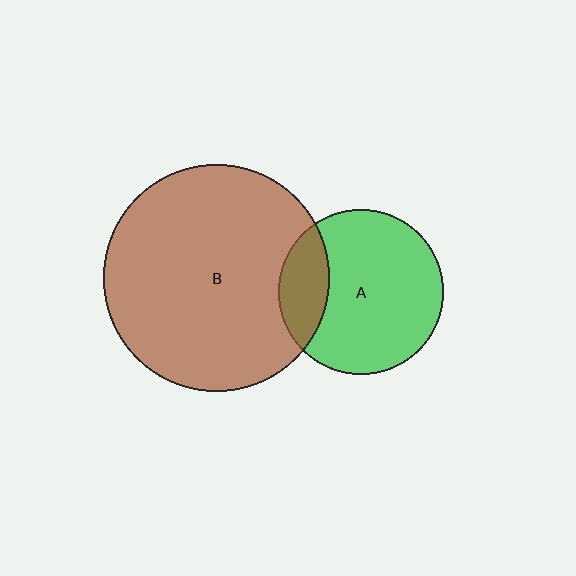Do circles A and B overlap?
Yes.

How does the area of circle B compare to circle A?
Approximately 1.9 times.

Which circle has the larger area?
Circle B (brown).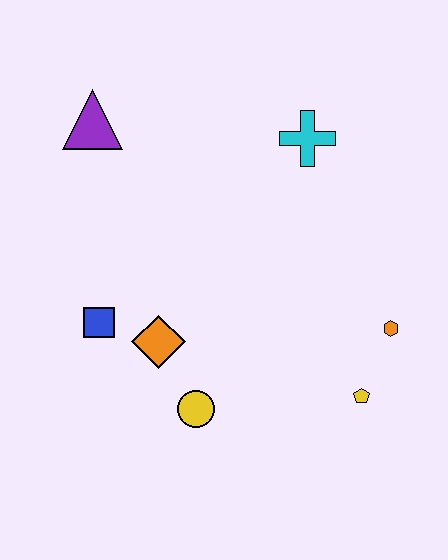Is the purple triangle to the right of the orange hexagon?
No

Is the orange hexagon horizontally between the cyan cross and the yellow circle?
No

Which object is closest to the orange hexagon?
The yellow pentagon is closest to the orange hexagon.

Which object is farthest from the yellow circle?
The purple triangle is farthest from the yellow circle.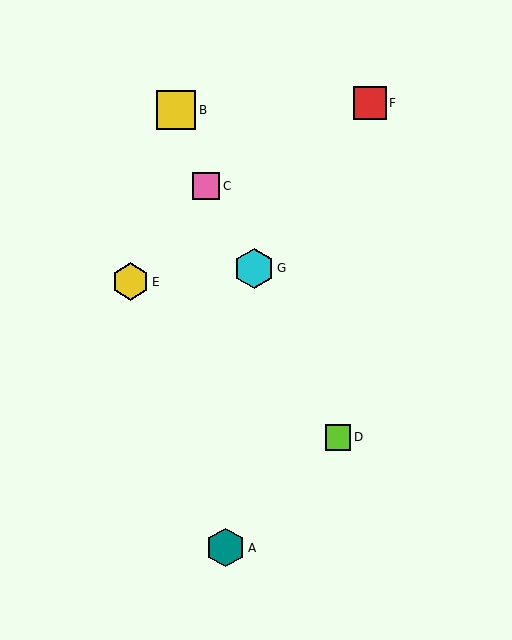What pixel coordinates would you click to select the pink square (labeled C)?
Click at (206, 186) to select the pink square C.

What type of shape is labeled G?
Shape G is a cyan hexagon.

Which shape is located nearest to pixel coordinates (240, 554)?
The teal hexagon (labeled A) at (225, 548) is nearest to that location.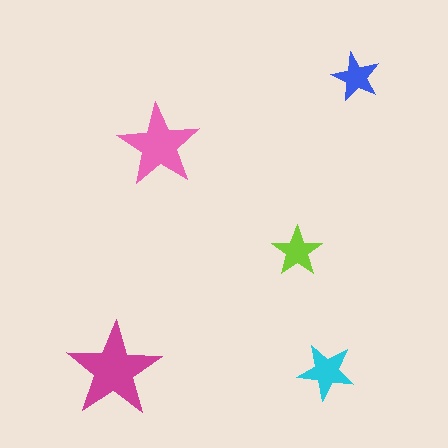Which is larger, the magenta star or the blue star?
The magenta one.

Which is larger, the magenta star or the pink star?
The magenta one.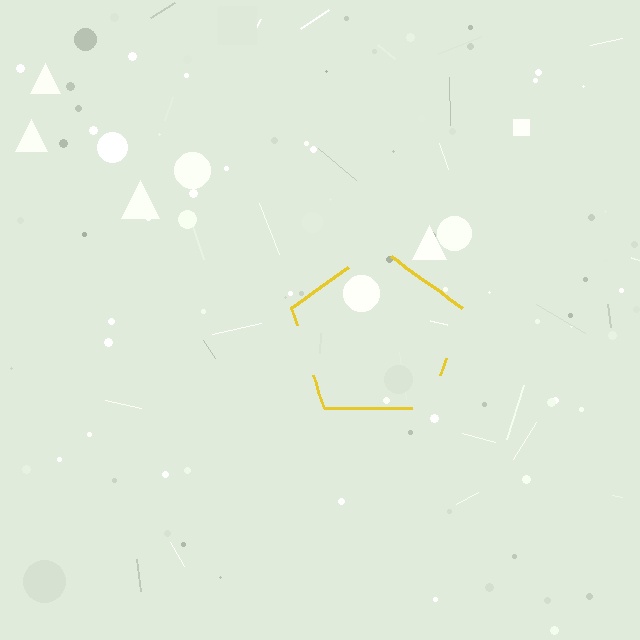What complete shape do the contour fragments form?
The contour fragments form a pentagon.